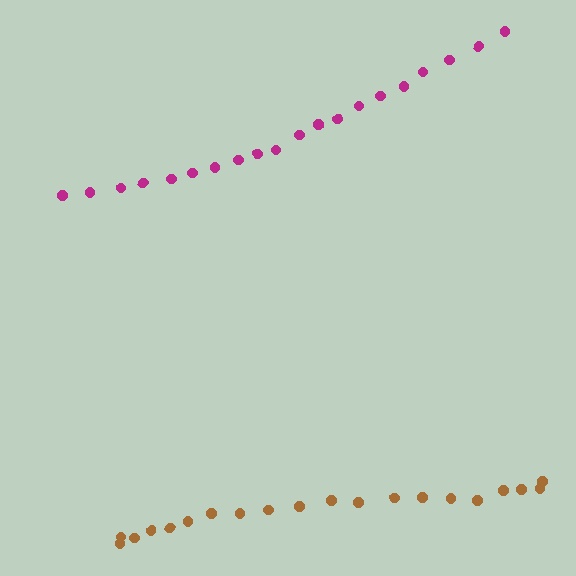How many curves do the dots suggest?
There are 2 distinct paths.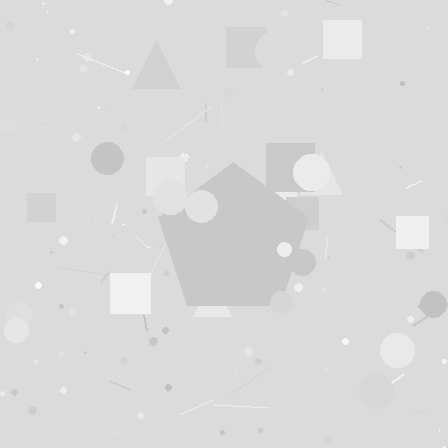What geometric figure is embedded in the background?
A pentagon is embedded in the background.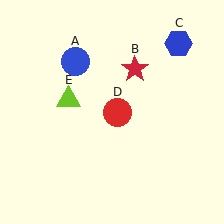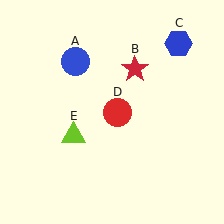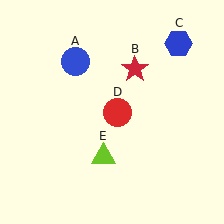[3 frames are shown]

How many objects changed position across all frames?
1 object changed position: lime triangle (object E).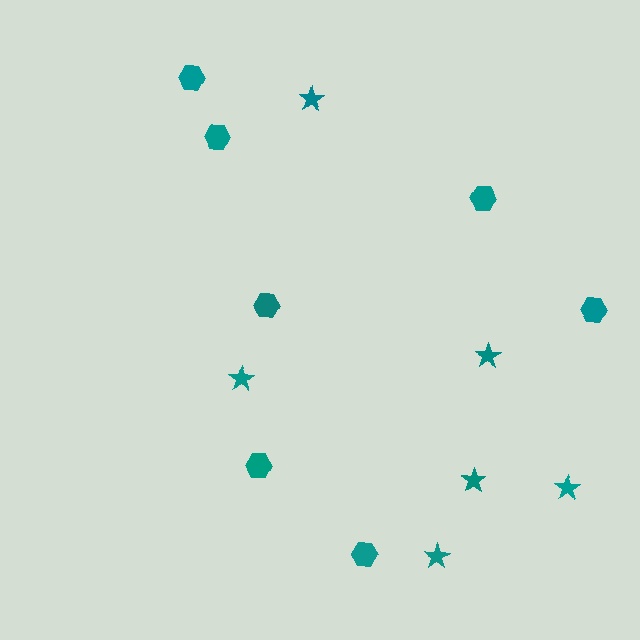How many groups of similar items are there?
There are 2 groups: one group of hexagons (7) and one group of stars (6).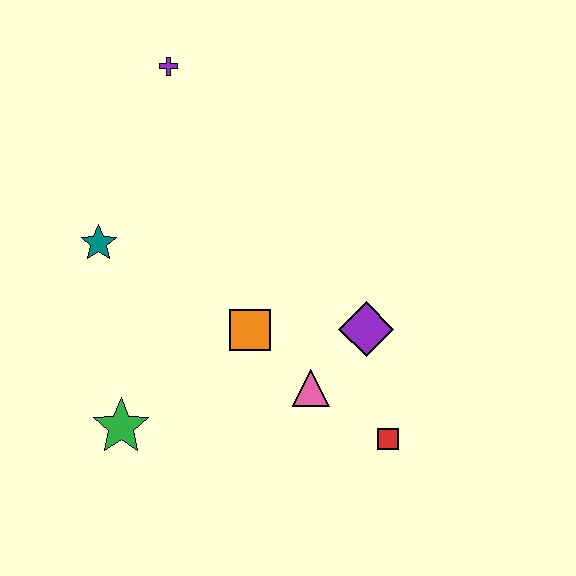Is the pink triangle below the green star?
No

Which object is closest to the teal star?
The orange square is closest to the teal star.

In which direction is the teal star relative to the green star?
The teal star is above the green star.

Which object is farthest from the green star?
The purple cross is farthest from the green star.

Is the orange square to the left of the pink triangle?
Yes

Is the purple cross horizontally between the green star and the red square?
Yes